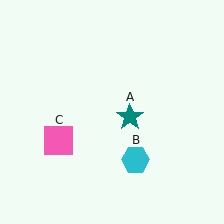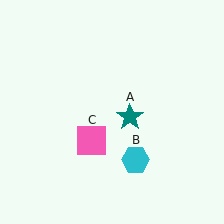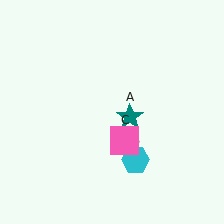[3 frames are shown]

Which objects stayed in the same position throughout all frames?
Teal star (object A) and cyan hexagon (object B) remained stationary.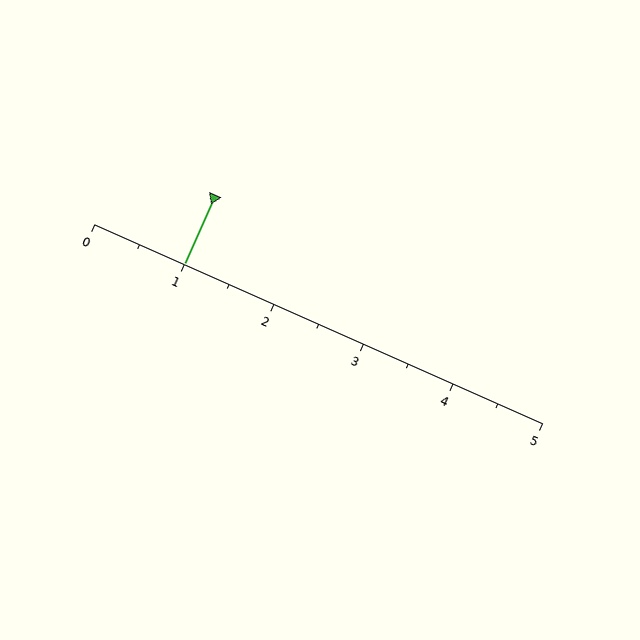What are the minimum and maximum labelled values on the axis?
The axis runs from 0 to 5.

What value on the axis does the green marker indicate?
The marker indicates approximately 1.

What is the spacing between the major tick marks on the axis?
The major ticks are spaced 1 apart.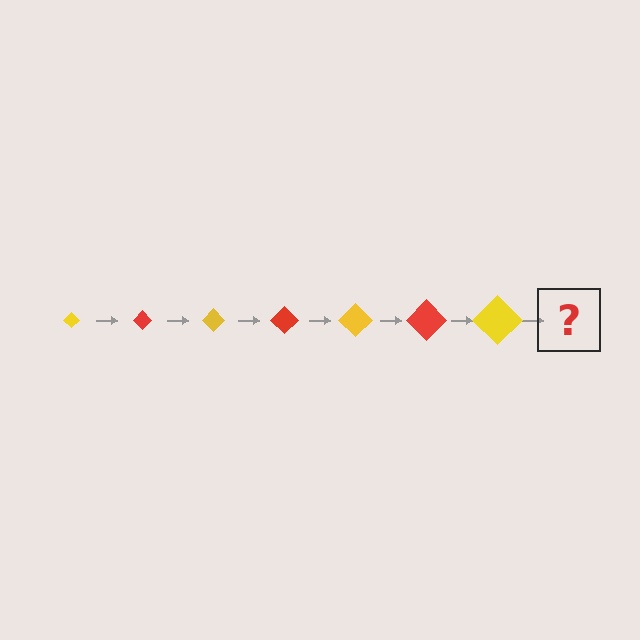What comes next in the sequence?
The next element should be a red diamond, larger than the previous one.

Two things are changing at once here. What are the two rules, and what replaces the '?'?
The two rules are that the diamond grows larger each step and the color cycles through yellow and red. The '?' should be a red diamond, larger than the previous one.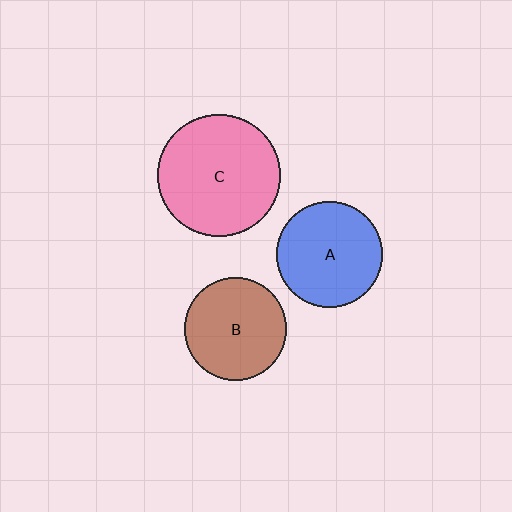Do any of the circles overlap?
No, none of the circles overlap.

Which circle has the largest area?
Circle C (pink).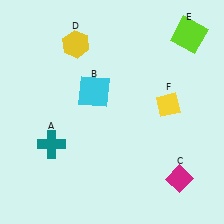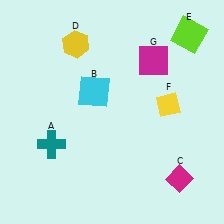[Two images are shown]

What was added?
A magenta square (G) was added in Image 2.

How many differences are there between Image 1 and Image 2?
There is 1 difference between the two images.